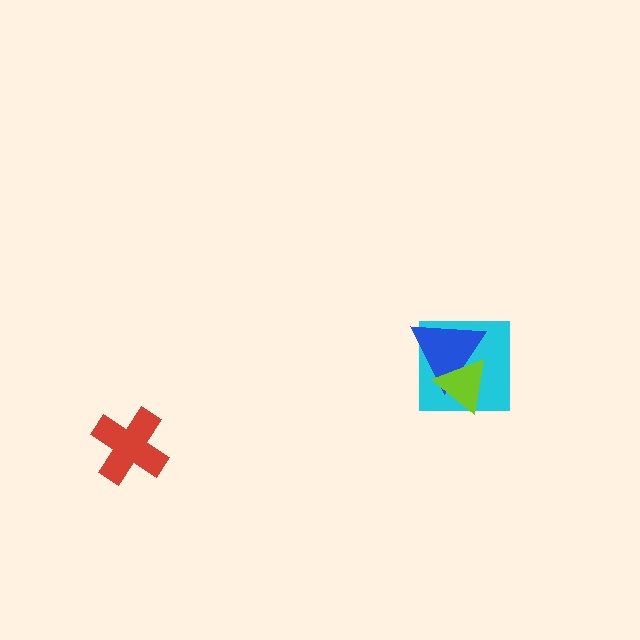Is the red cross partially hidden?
No, no other shape covers it.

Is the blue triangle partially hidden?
Yes, it is partially covered by another shape.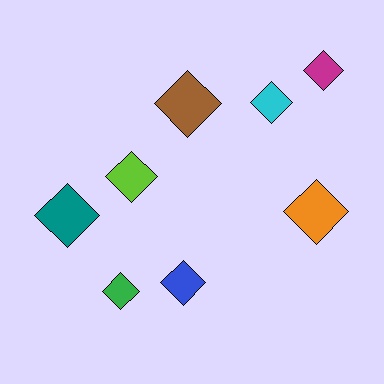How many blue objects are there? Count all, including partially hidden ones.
There is 1 blue object.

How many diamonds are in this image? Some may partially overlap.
There are 8 diamonds.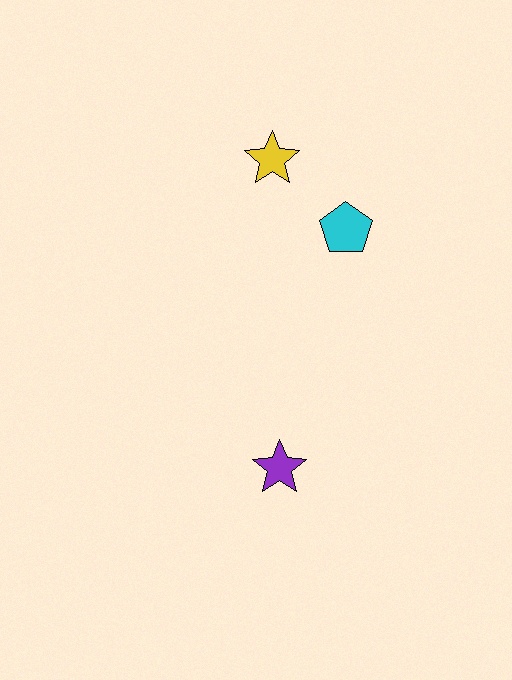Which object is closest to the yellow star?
The cyan pentagon is closest to the yellow star.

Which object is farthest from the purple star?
The yellow star is farthest from the purple star.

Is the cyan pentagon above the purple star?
Yes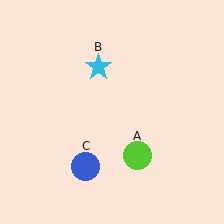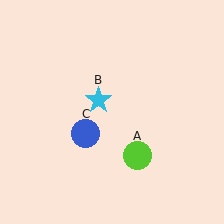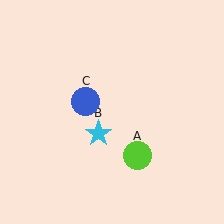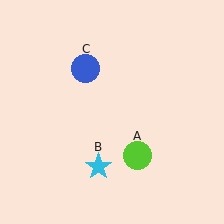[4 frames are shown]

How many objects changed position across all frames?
2 objects changed position: cyan star (object B), blue circle (object C).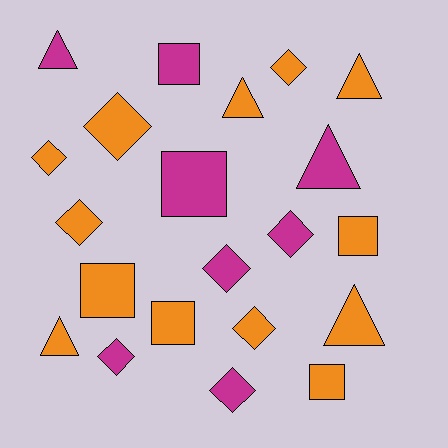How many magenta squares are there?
There are 2 magenta squares.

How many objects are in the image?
There are 21 objects.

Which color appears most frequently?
Orange, with 13 objects.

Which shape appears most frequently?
Diamond, with 9 objects.